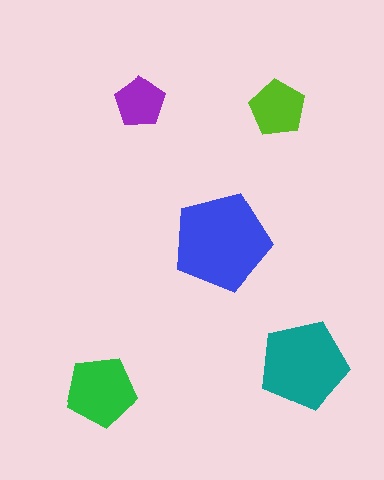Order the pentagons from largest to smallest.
the blue one, the teal one, the green one, the lime one, the purple one.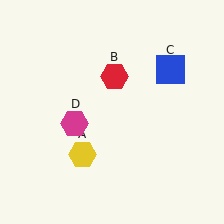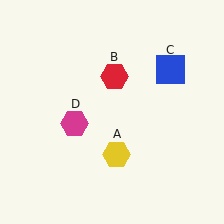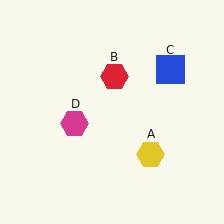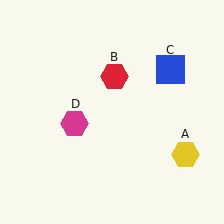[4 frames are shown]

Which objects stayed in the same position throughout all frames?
Red hexagon (object B) and blue square (object C) and magenta hexagon (object D) remained stationary.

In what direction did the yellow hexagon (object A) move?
The yellow hexagon (object A) moved right.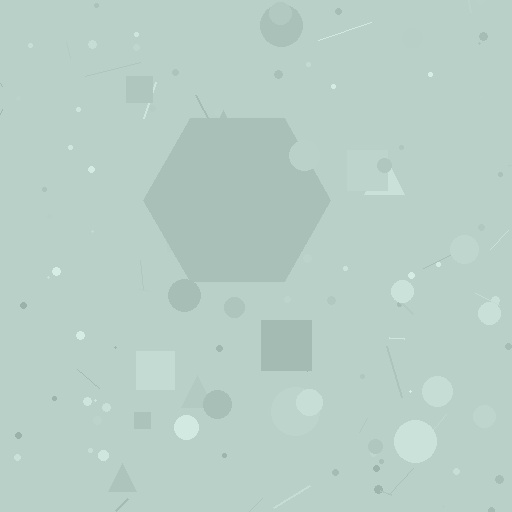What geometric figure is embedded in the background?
A hexagon is embedded in the background.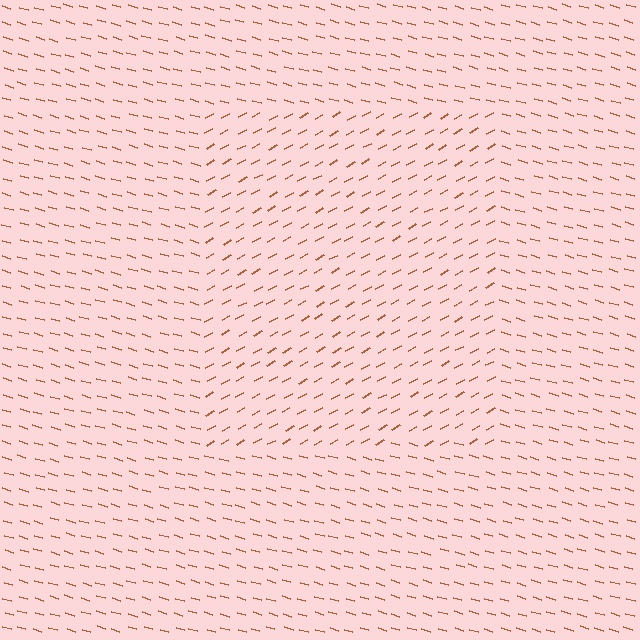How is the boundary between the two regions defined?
The boundary is defined purely by a change in line orientation (approximately 45 degrees difference). All lines are the same color and thickness.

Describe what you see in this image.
The image is filled with small brown line segments. A rectangle region in the image has lines oriented differently from the surrounding lines, creating a visible texture boundary.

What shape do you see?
I see a rectangle.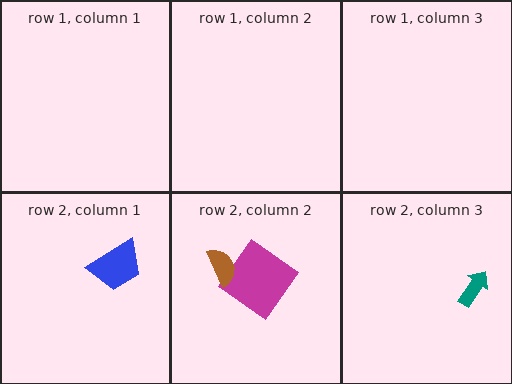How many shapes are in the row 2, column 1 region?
1.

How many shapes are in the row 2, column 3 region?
1.